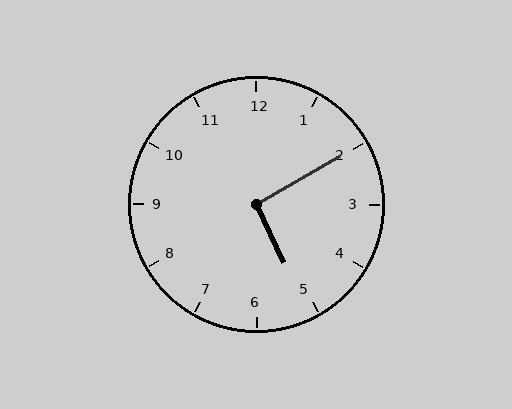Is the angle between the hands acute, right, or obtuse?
It is right.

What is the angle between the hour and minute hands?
Approximately 95 degrees.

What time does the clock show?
5:10.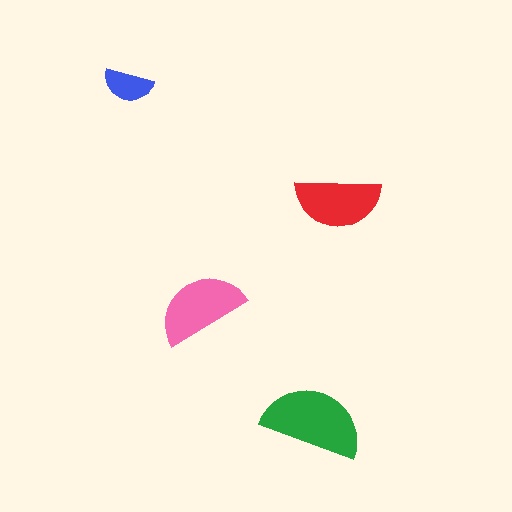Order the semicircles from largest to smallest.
the green one, the pink one, the red one, the blue one.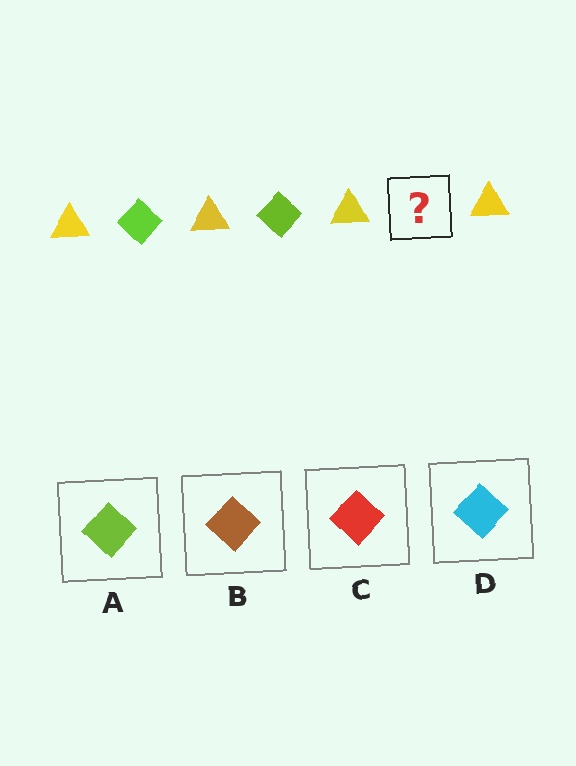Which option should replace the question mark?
Option A.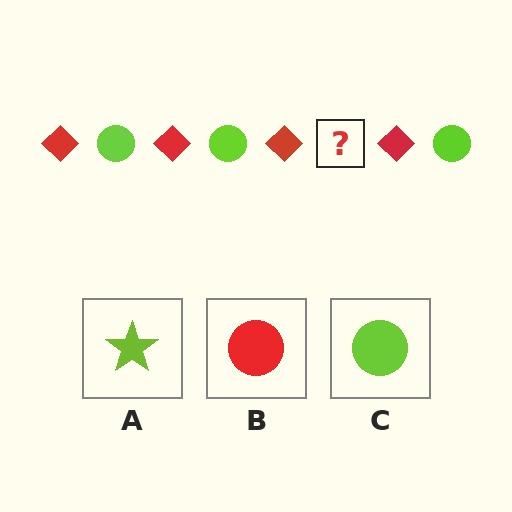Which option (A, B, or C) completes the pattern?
C.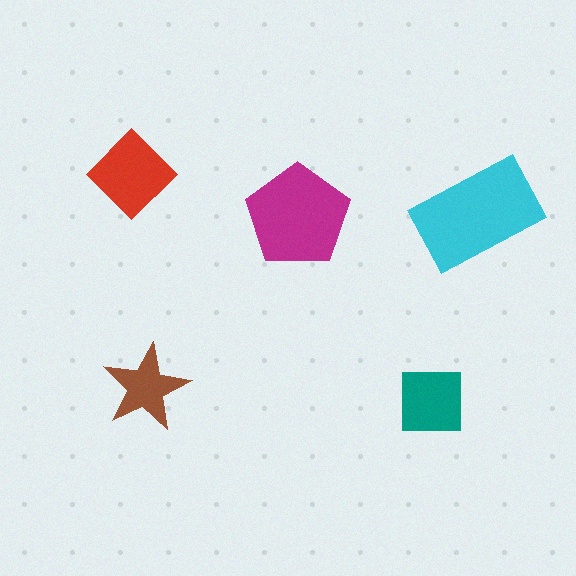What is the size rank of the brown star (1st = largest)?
5th.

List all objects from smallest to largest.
The brown star, the teal square, the red diamond, the magenta pentagon, the cyan rectangle.